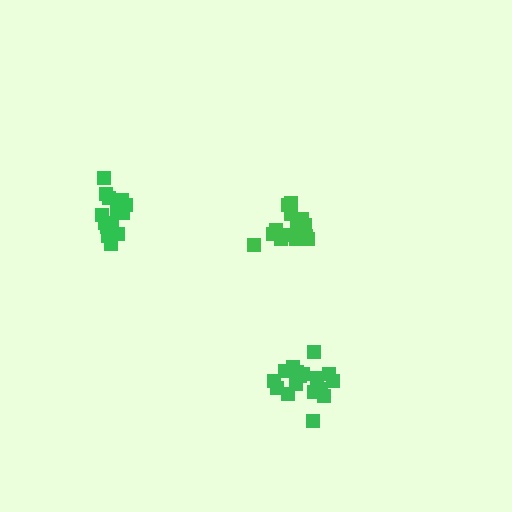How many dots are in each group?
Group 1: 14 dots, Group 2: 16 dots, Group 3: 17 dots (47 total).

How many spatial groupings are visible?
There are 3 spatial groupings.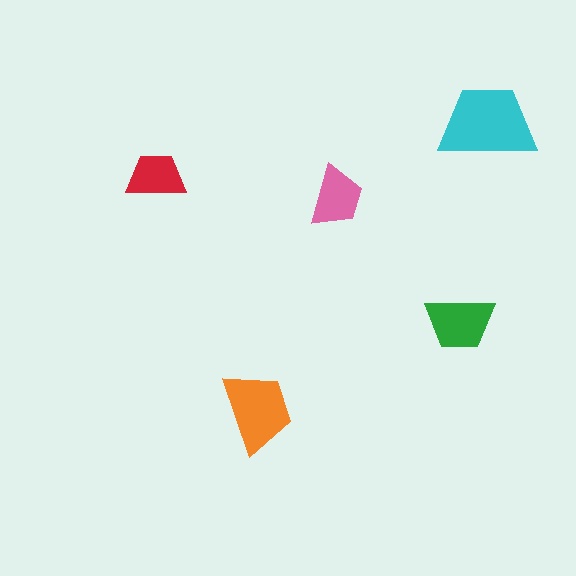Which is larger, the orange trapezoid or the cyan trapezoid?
The cyan one.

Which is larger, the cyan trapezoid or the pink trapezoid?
The cyan one.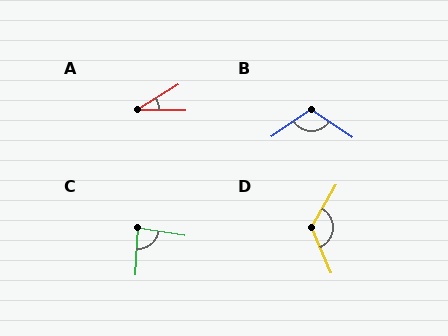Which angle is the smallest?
A, at approximately 32 degrees.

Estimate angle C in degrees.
Approximately 84 degrees.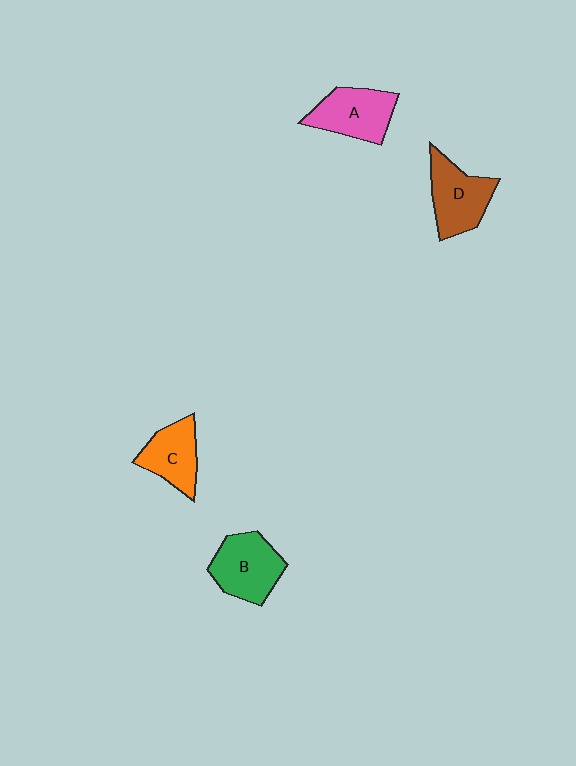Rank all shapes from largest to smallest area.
From largest to smallest: B (green), D (brown), A (pink), C (orange).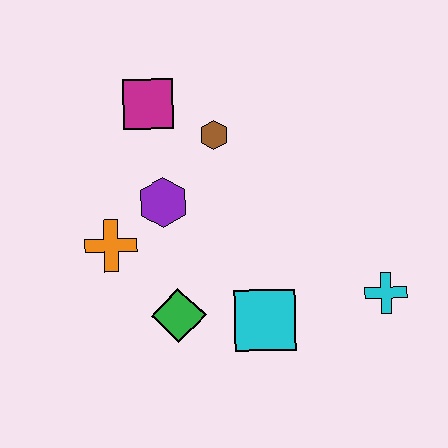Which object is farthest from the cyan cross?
The magenta square is farthest from the cyan cross.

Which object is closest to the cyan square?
The green diamond is closest to the cyan square.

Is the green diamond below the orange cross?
Yes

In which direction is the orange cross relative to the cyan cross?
The orange cross is to the left of the cyan cross.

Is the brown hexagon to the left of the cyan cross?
Yes